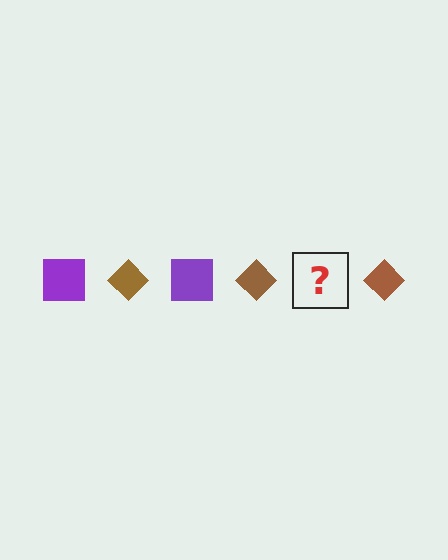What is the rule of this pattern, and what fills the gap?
The rule is that the pattern alternates between purple square and brown diamond. The gap should be filled with a purple square.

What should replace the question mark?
The question mark should be replaced with a purple square.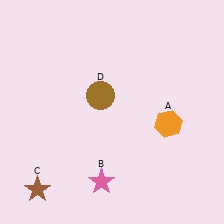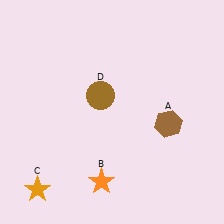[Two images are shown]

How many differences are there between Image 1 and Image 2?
There are 3 differences between the two images.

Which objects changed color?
A changed from orange to brown. B changed from pink to orange. C changed from brown to orange.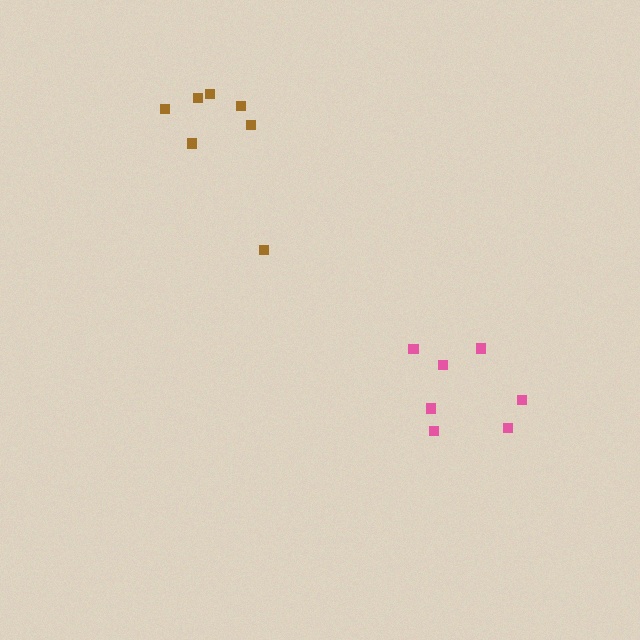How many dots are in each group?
Group 1: 7 dots, Group 2: 7 dots (14 total).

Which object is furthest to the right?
The pink cluster is rightmost.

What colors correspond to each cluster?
The clusters are colored: pink, brown.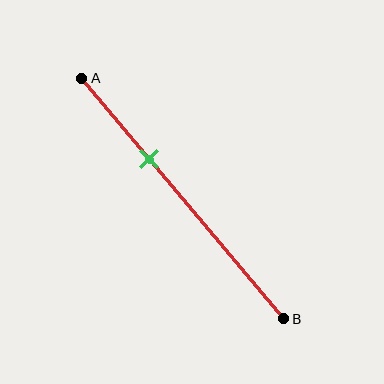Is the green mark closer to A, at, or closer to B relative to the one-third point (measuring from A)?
The green mark is approximately at the one-third point of segment AB.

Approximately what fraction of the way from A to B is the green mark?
The green mark is approximately 35% of the way from A to B.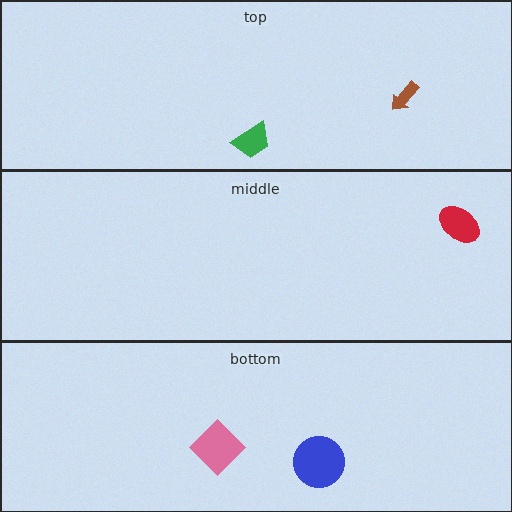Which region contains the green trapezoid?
The top region.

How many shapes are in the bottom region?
2.